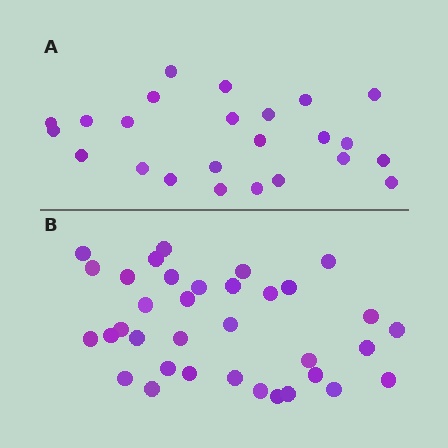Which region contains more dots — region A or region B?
Region B (the bottom region) has more dots.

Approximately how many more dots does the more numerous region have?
Region B has roughly 12 or so more dots than region A.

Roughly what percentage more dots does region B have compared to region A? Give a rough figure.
About 45% more.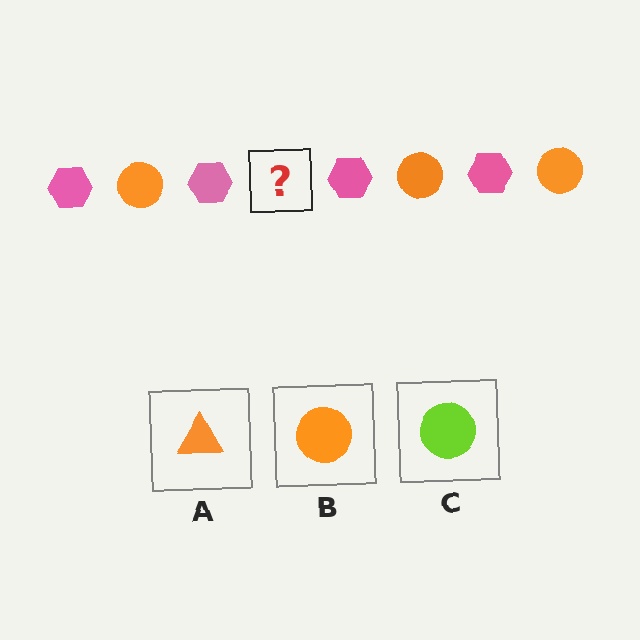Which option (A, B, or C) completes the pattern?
B.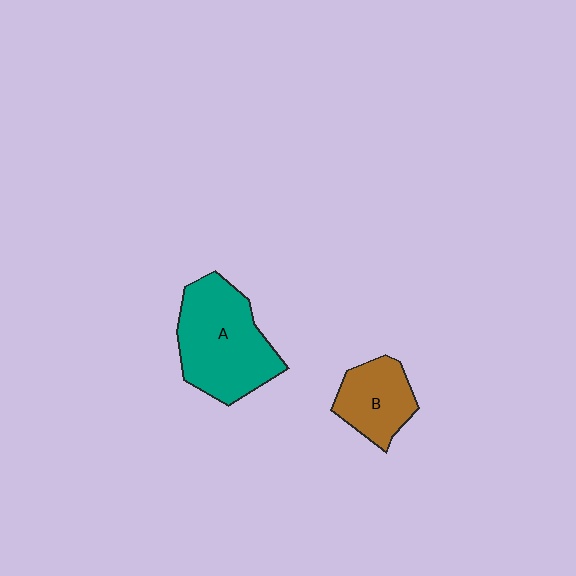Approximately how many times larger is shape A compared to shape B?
Approximately 1.8 times.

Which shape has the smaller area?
Shape B (brown).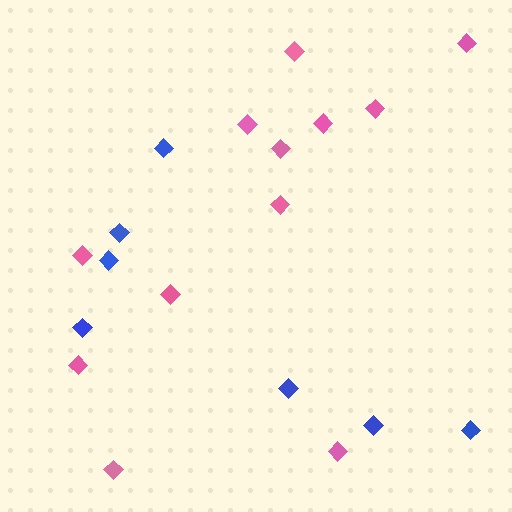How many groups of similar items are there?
There are 2 groups: one group of blue diamonds (7) and one group of pink diamonds (12).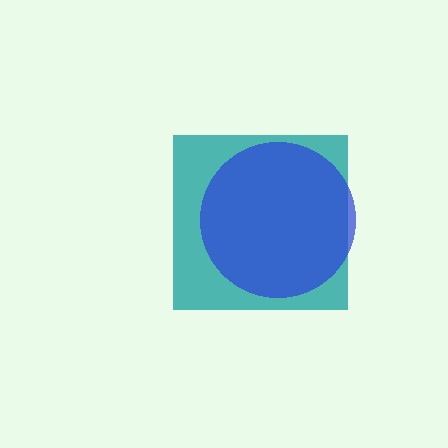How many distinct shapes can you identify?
There are 2 distinct shapes: a teal square, a blue circle.